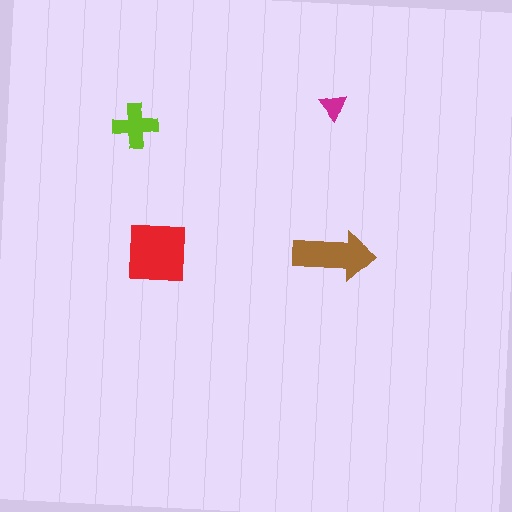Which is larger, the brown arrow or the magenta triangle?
The brown arrow.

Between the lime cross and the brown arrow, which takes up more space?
The brown arrow.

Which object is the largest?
The red square.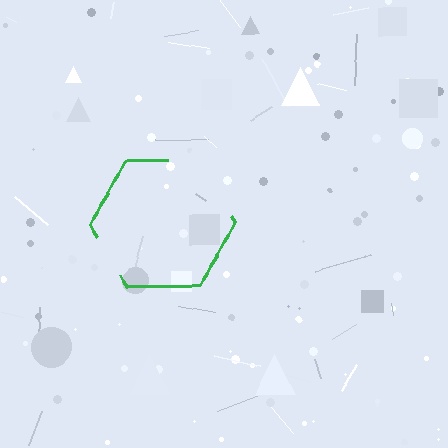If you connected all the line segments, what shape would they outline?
They would outline a hexagon.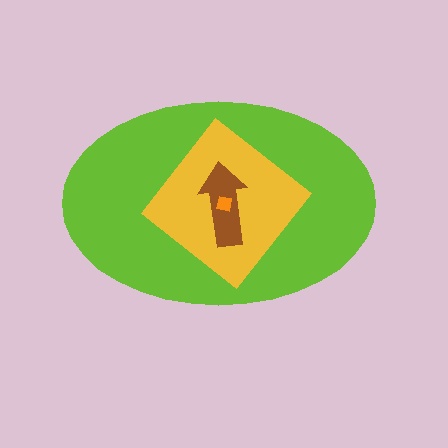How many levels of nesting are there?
4.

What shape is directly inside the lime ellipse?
The yellow diamond.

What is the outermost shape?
The lime ellipse.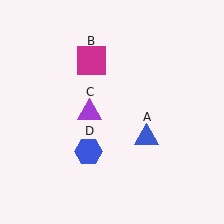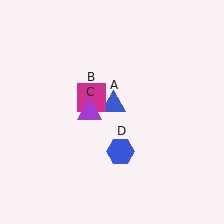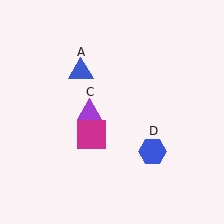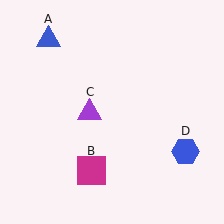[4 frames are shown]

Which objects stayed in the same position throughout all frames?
Purple triangle (object C) remained stationary.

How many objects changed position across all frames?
3 objects changed position: blue triangle (object A), magenta square (object B), blue hexagon (object D).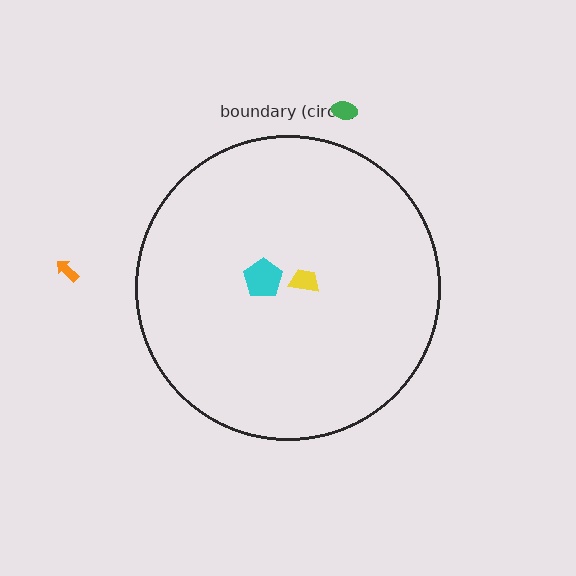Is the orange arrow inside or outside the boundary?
Outside.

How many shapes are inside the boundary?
2 inside, 2 outside.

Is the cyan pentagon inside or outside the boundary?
Inside.